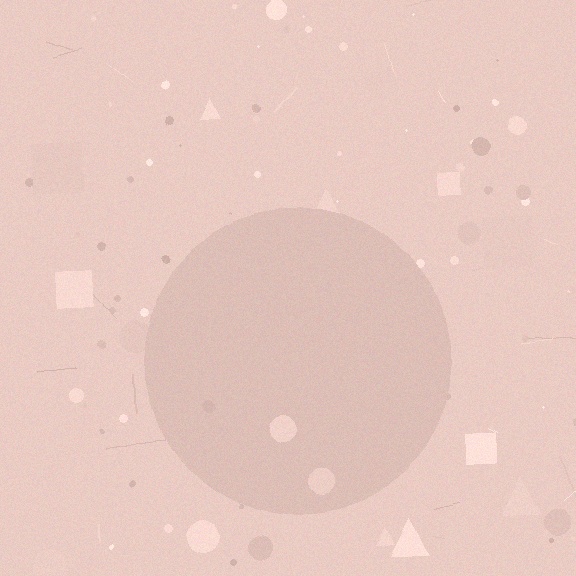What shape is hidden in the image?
A circle is hidden in the image.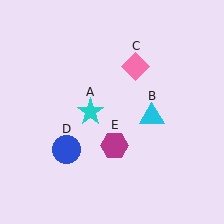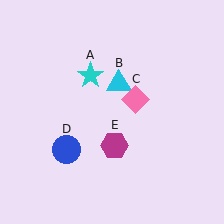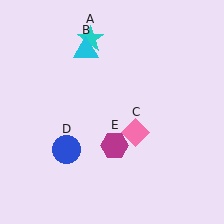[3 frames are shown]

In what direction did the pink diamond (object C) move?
The pink diamond (object C) moved down.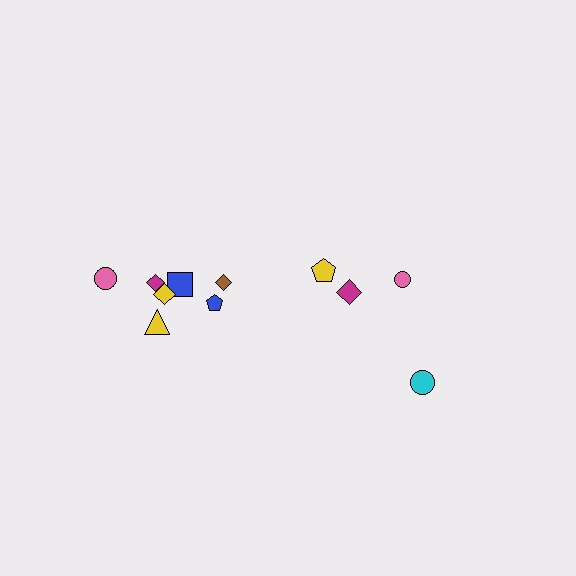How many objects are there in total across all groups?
There are 11 objects.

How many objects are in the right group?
There are 4 objects.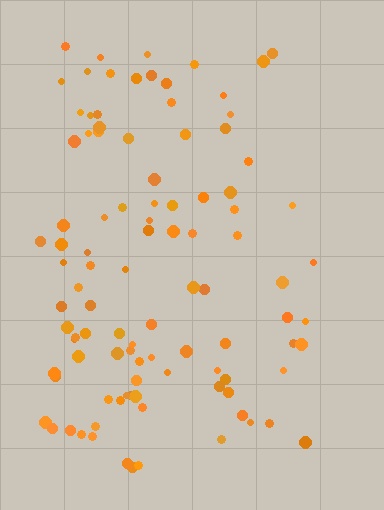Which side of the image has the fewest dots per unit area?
The right.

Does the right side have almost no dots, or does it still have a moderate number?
Still a moderate number, just noticeably fewer than the left.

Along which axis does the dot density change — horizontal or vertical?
Horizontal.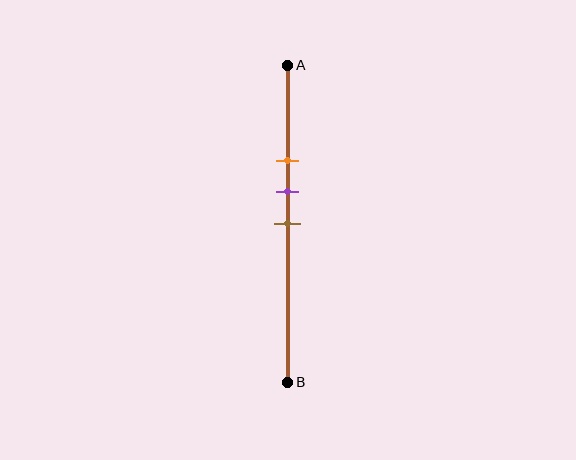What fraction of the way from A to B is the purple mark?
The purple mark is approximately 40% (0.4) of the way from A to B.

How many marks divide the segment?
There are 3 marks dividing the segment.